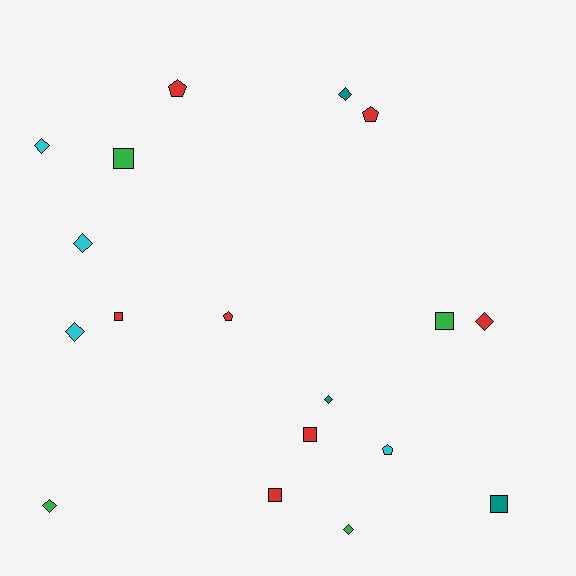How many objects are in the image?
There are 18 objects.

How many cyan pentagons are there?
There is 1 cyan pentagon.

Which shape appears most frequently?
Diamond, with 8 objects.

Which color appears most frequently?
Red, with 7 objects.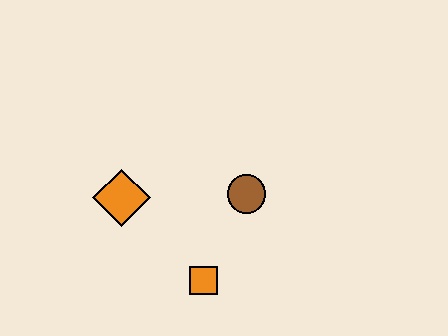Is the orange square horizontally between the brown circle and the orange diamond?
Yes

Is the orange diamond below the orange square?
No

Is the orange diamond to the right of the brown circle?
No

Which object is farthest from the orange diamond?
The brown circle is farthest from the orange diamond.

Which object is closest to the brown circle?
The orange square is closest to the brown circle.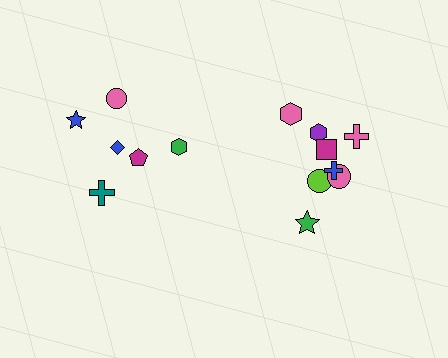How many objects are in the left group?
There are 6 objects.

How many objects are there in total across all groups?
There are 14 objects.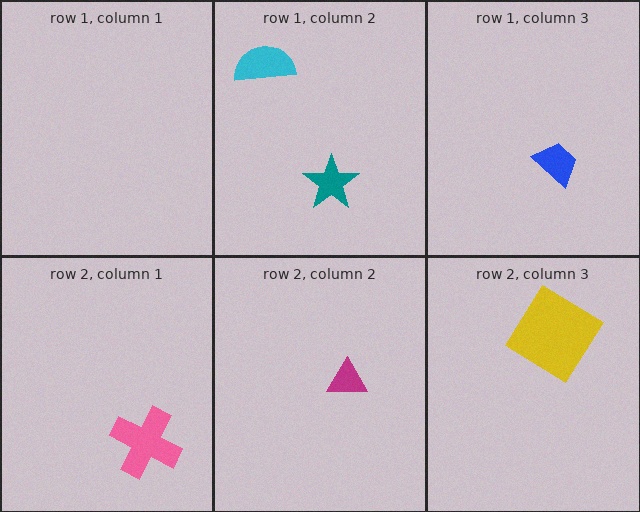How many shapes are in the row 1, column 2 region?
2.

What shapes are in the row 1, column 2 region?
The cyan semicircle, the teal star.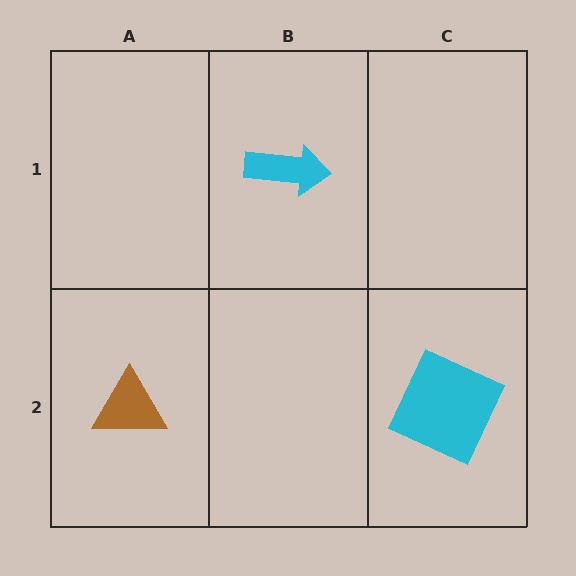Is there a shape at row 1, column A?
No, that cell is empty.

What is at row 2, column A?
A brown triangle.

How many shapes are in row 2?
2 shapes.